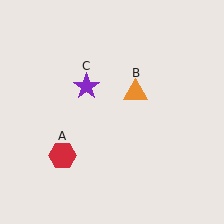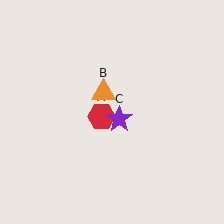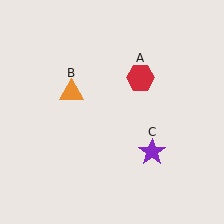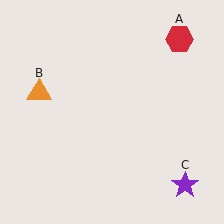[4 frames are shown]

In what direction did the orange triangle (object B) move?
The orange triangle (object B) moved left.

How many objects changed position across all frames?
3 objects changed position: red hexagon (object A), orange triangle (object B), purple star (object C).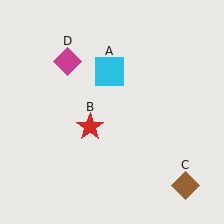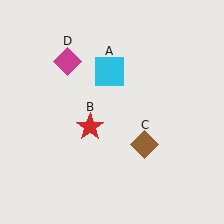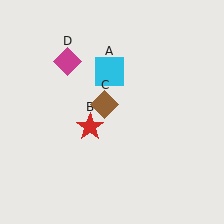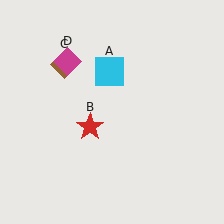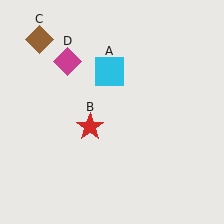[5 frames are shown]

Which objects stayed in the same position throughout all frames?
Cyan square (object A) and red star (object B) and magenta diamond (object D) remained stationary.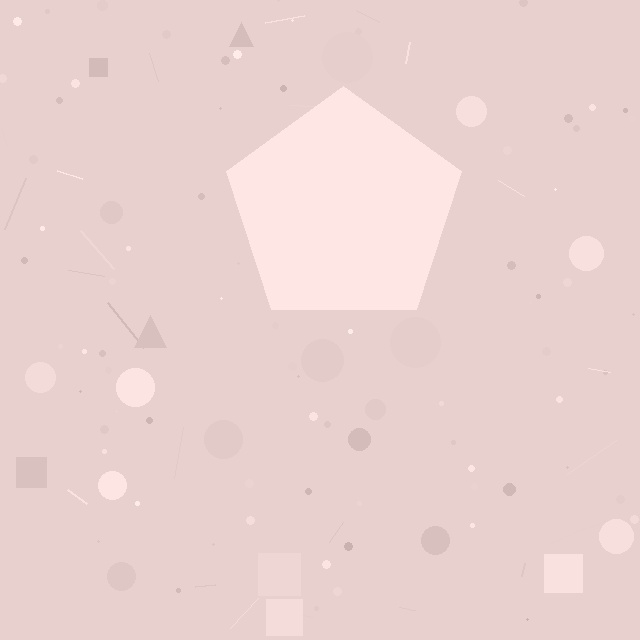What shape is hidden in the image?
A pentagon is hidden in the image.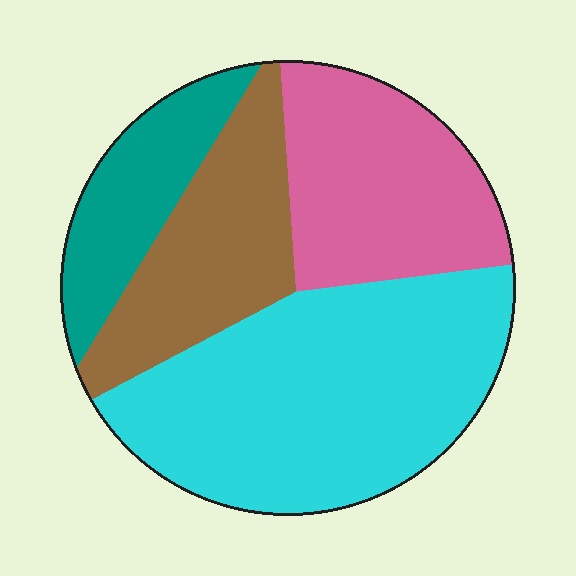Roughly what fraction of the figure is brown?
Brown takes up about one fifth (1/5) of the figure.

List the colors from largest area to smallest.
From largest to smallest: cyan, pink, brown, teal.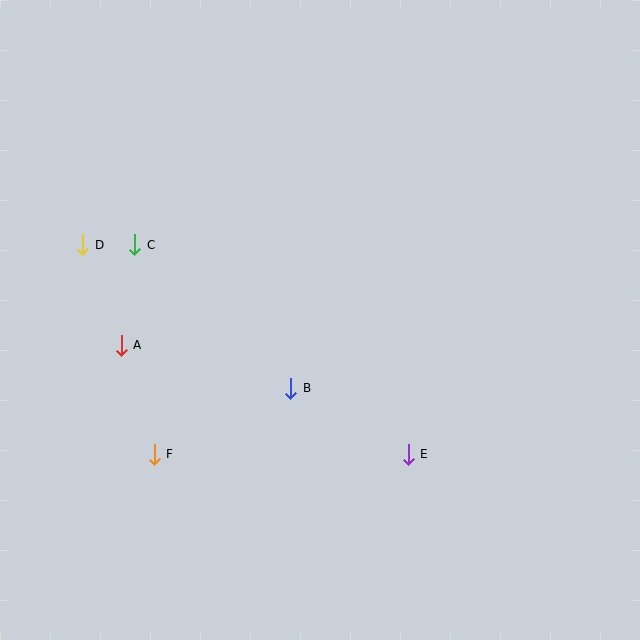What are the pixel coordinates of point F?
Point F is at (154, 454).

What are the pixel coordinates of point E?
Point E is at (408, 454).